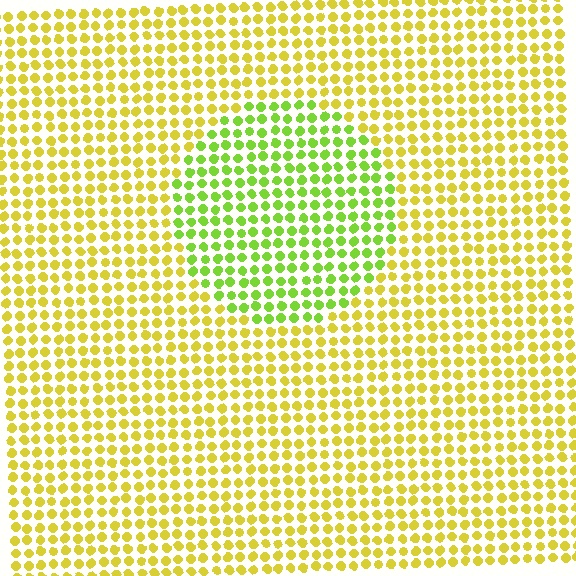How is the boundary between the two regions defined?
The boundary is defined purely by a slight shift in hue (about 38 degrees). Spacing, size, and orientation are identical on both sides.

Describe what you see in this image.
The image is filled with small yellow elements in a uniform arrangement. A circle-shaped region is visible where the elements are tinted to a slightly different hue, forming a subtle color boundary.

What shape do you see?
I see a circle.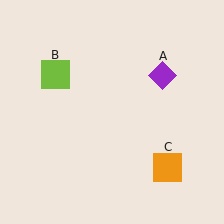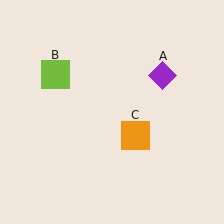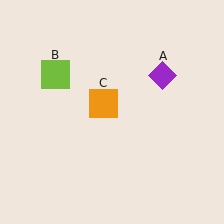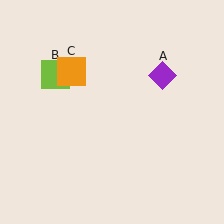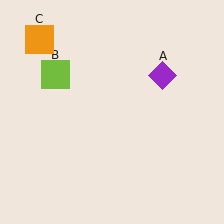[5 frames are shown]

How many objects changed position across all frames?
1 object changed position: orange square (object C).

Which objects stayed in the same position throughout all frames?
Purple diamond (object A) and lime square (object B) remained stationary.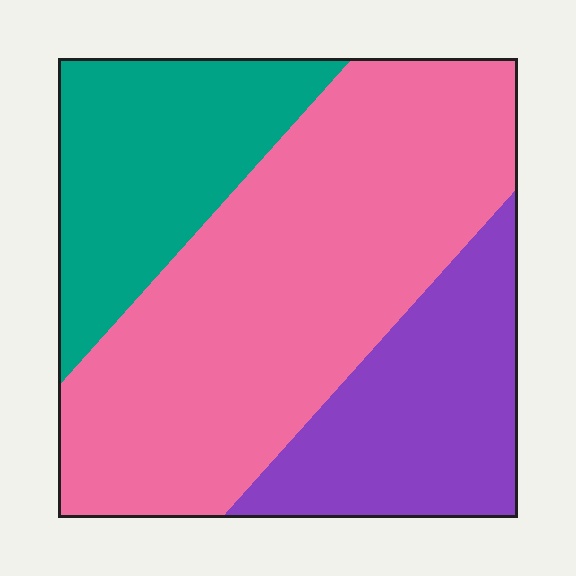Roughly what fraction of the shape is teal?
Teal takes up about one quarter (1/4) of the shape.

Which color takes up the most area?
Pink, at roughly 55%.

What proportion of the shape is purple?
Purple takes up about one quarter (1/4) of the shape.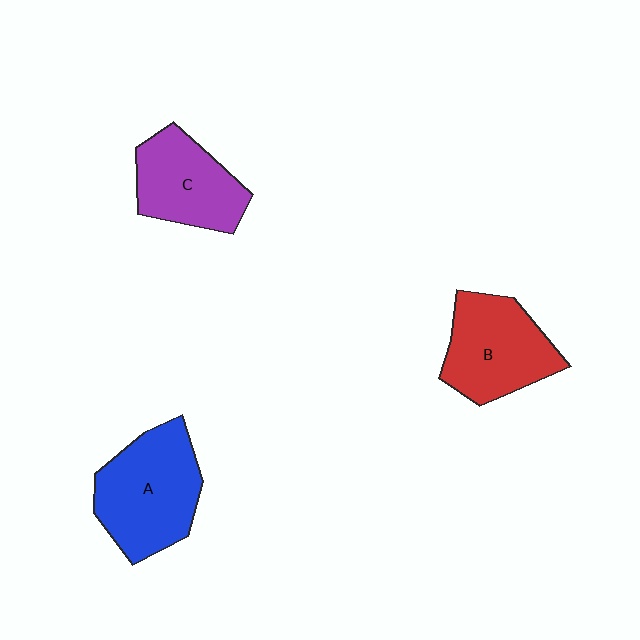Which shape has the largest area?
Shape A (blue).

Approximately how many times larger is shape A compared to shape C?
Approximately 1.3 times.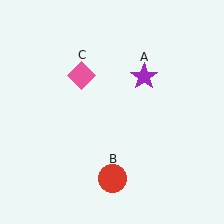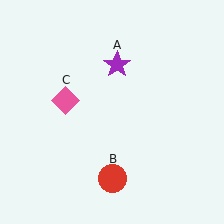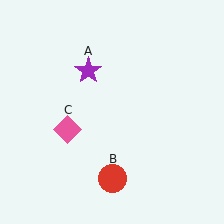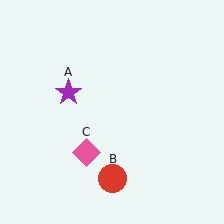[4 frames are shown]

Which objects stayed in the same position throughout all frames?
Red circle (object B) remained stationary.